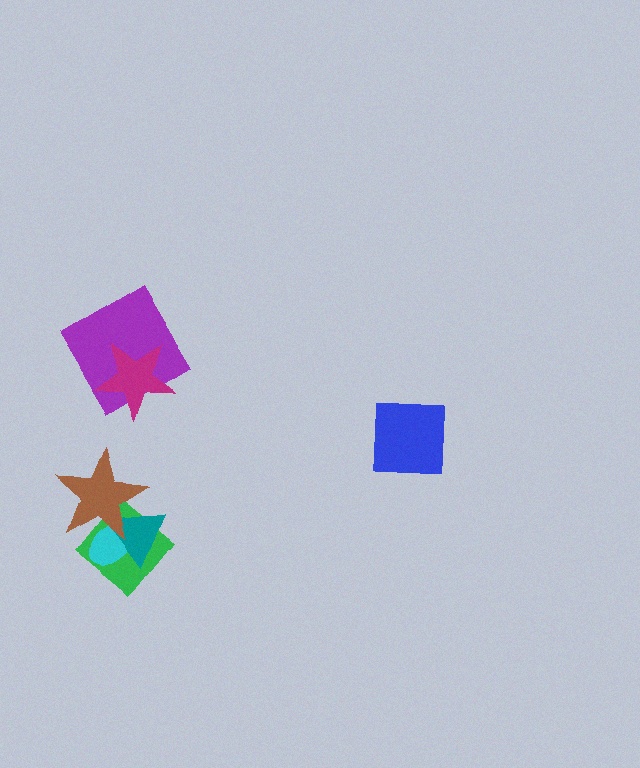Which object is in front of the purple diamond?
The magenta star is in front of the purple diamond.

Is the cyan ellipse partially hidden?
Yes, it is partially covered by another shape.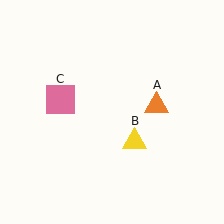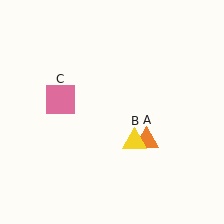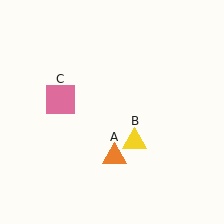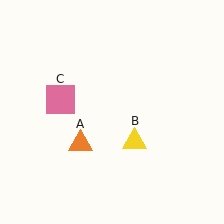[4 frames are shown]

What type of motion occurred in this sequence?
The orange triangle (object A) rotated clockwise around the center of the scene.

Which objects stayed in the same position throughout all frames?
Yellow triangle (object B) and pink square (object C) remained stationary.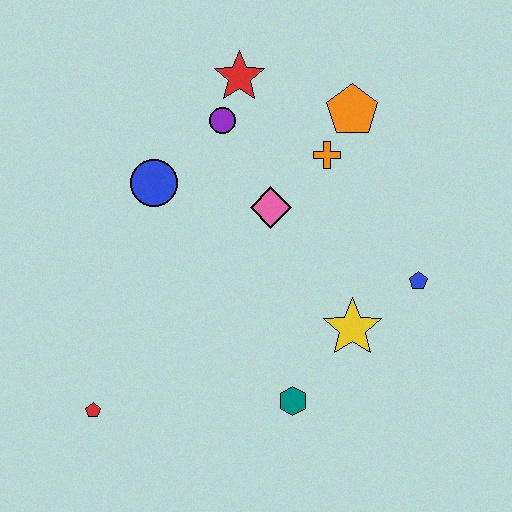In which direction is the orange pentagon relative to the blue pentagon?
The orange pentagon is above the blue pentagon.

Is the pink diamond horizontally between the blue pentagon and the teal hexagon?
No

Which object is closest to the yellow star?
The blue pentagon is closest to the yellow star.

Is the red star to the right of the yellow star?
No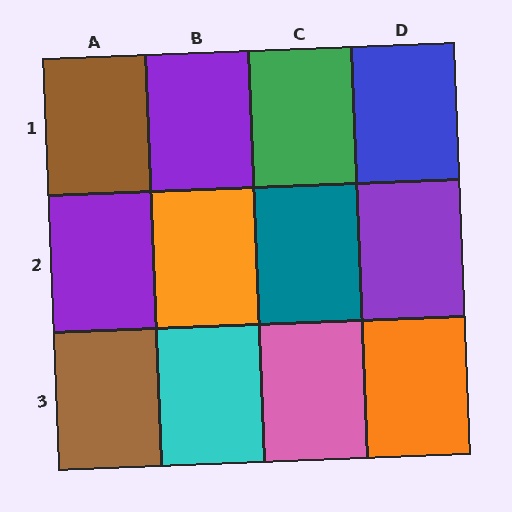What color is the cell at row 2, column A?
Purple.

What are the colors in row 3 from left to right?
Brown, cyan, pink, orange.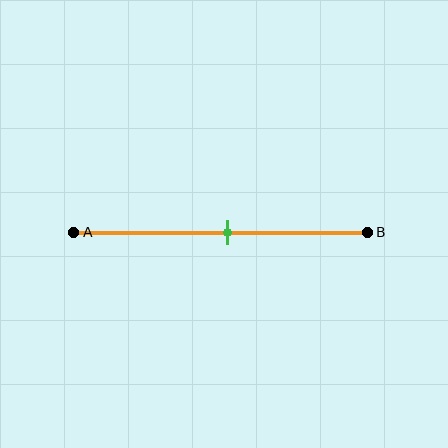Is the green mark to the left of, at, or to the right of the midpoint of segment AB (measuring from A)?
The green mark is approximately at the midpoint of segment AB.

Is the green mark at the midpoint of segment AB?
Yes, the mark is approximately at the midpoint.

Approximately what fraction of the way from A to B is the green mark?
The green mark is approximately 50% of the way from A to B.